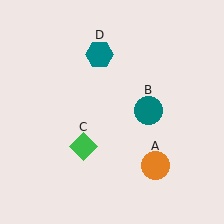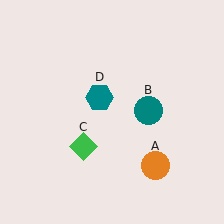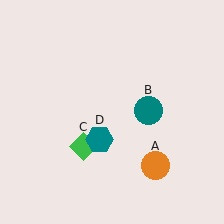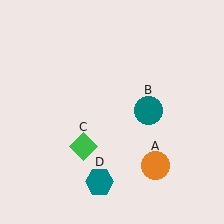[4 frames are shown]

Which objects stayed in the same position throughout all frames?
Orange circle (object A) and teal circle (object B) and green diamond (object C) remained stationary.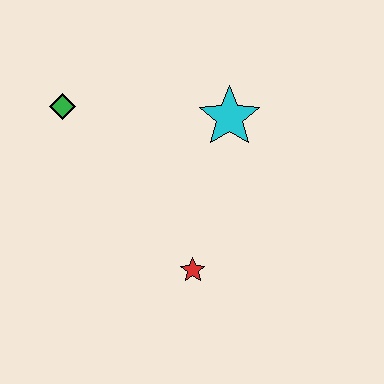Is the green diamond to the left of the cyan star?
Yes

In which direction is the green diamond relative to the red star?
The green diamond is above the red star.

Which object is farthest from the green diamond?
The red star is farthest from the green diamond.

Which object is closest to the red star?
The cyan star is closest to the red star.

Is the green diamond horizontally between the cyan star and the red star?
No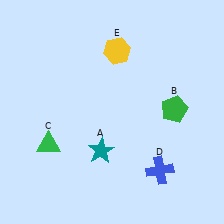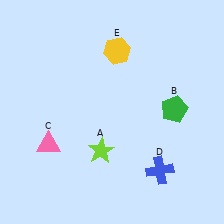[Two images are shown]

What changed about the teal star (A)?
In Image 1, A is teal. In Image 2, it changed to lime.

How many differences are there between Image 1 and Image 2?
There are 2 differences between the two images.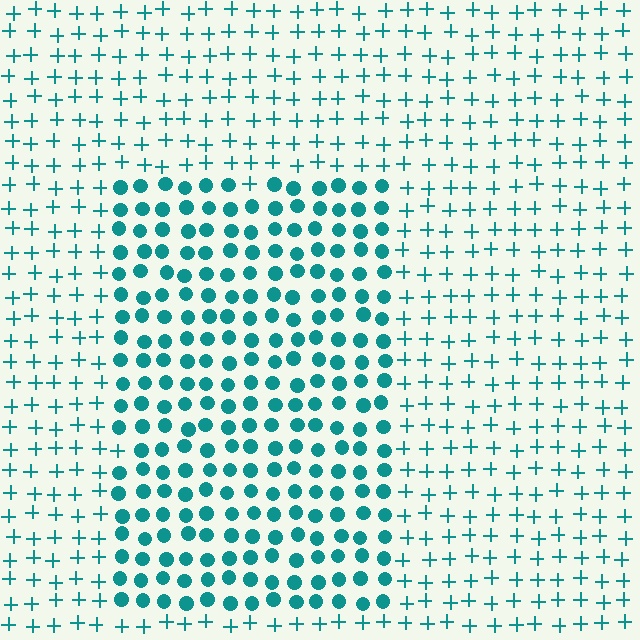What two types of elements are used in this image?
The image uses circles inside the rectangle region and plus signs outside it.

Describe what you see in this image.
The image is filled with small teal elements arranged in a uniform grid. A rectangle-shaped region contains circles, while the surrounding area contains plus signs. The boundary is defined purely by the change in element shape.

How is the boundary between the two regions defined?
The boundary is defined by a change in element shape: circles inside vs. plus signs outside. All elements share the same color and spacing.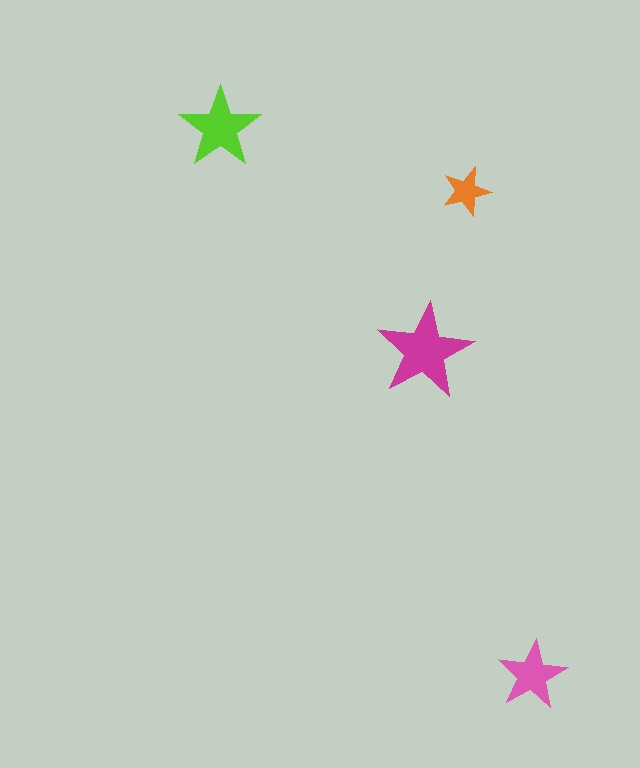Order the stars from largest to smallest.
the magenta one, the lime one, the pink one, the orange one.